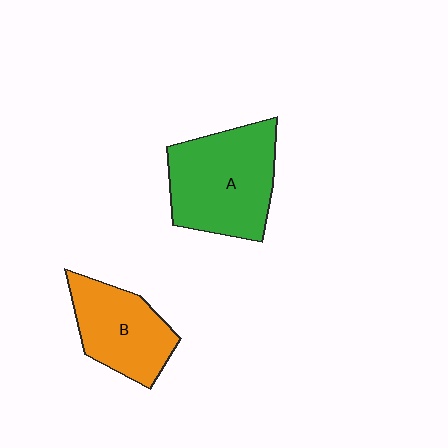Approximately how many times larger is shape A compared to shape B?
Approximately 1.4 times.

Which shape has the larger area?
Shape A (green).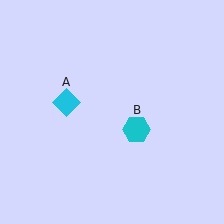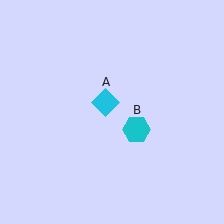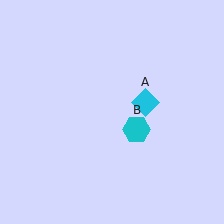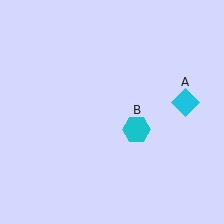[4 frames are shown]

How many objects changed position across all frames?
1 object changed position: cyan diamond (object A).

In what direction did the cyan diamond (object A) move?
The cyan diamond (object A) moved right.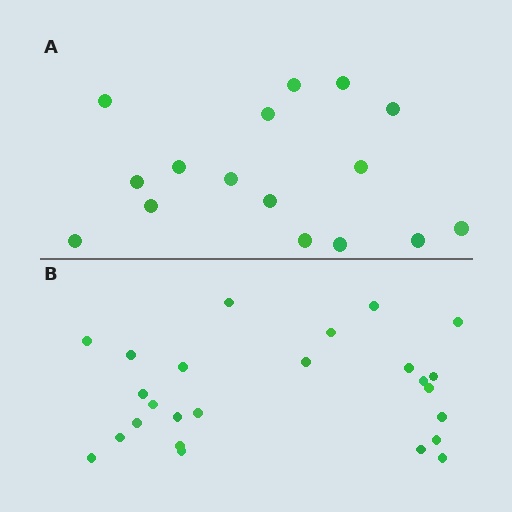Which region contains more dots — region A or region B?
Region B (the bottom region) has more dots.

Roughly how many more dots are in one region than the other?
Region B has roughly 8 or so more dots than region A.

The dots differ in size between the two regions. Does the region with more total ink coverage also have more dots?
No. Region A has more total ink coverage because its dots are larger, but region B actually contains more individual dots. Total area can be misleading — the number of items is what matters here.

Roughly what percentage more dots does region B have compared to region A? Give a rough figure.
About 55% more.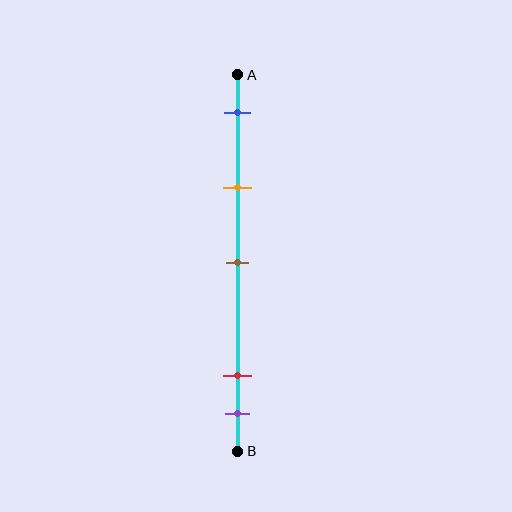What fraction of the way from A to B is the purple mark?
The purple mark is approximately 90% (0.9) of the way from A to B.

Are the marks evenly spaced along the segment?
No, the marks are not evenly spaced.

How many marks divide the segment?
There are 5 marks dividing the segment.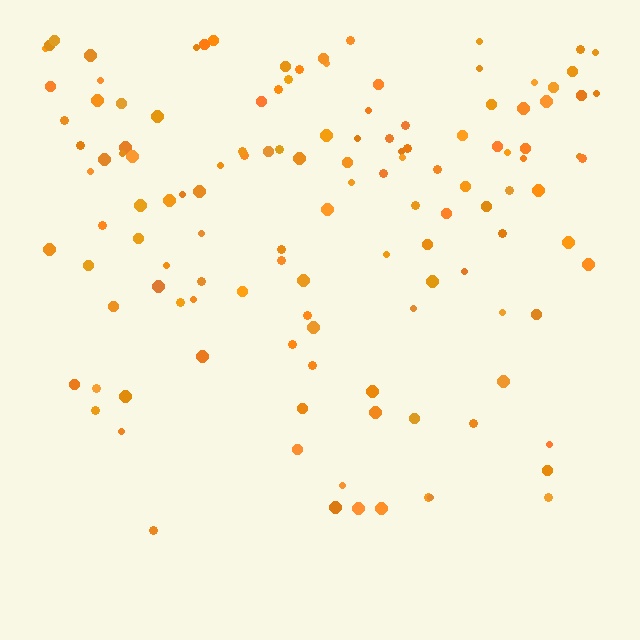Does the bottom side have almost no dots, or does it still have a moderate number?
Still a moderate number, just noticeably fewer than the top.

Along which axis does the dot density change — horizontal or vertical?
Vertical.